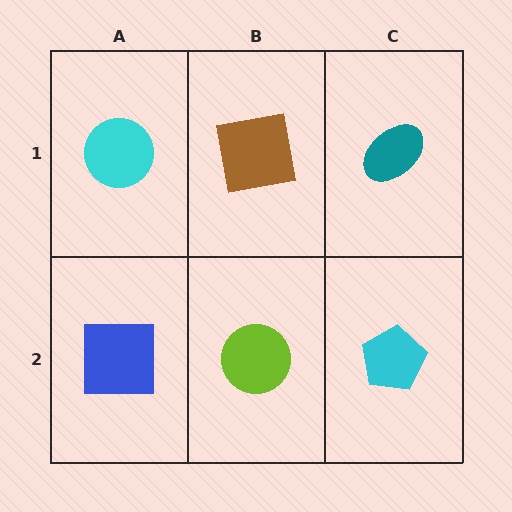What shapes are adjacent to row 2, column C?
A teal ellipse (row 1, column C), a lime circle (row 2, column B).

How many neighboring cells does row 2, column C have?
2.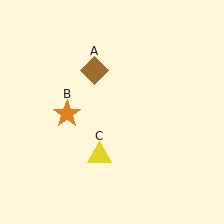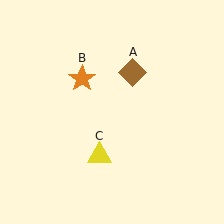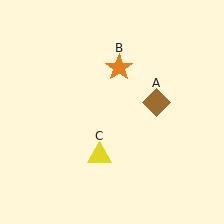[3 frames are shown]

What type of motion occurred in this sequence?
The brown diamond (object A), orange star (object B) rotated clockwise around the center of the scene.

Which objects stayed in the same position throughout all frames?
Yellow triangle (object C) remained stationary.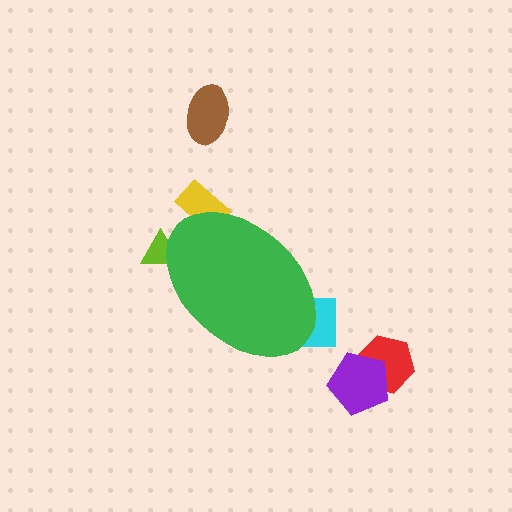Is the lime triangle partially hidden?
Yes, the lime triangle is partially hidden behind the green ellipse.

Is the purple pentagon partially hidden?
No, the purple pentagon is fully visible.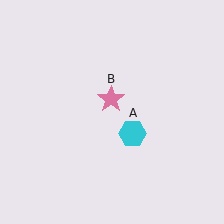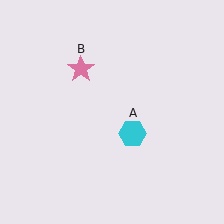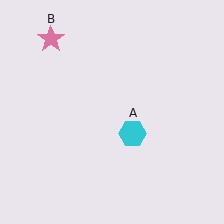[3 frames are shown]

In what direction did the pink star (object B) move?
The pink star (object B) moved up and to the left.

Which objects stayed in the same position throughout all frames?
Cyan hexagon (object A) remained stationary.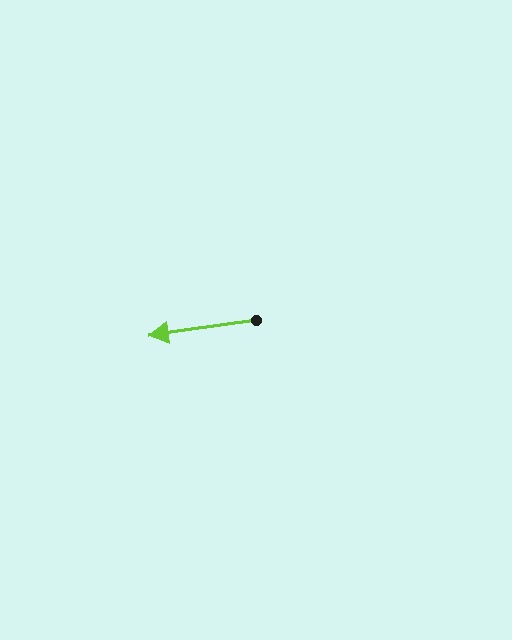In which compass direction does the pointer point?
West.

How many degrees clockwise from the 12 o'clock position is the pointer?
Approximately 262 degrees.